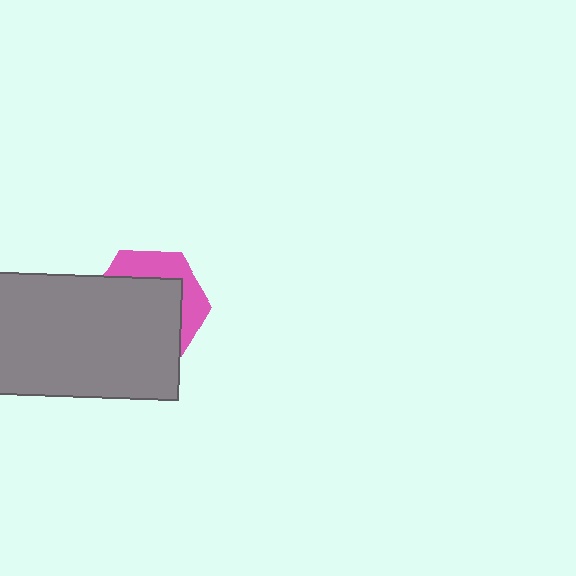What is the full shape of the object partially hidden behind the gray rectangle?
The partially hidden object is a pink hexagon.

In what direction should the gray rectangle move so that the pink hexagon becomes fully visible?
The gray rectangle should move toward the lower-left. That is the shortest direction to clear the overlap and leave the pink hexagon fully visible.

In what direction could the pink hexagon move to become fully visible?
The pink hexagon could move toward the upper-right. That would shift it out from behind the gray rectangle entirely.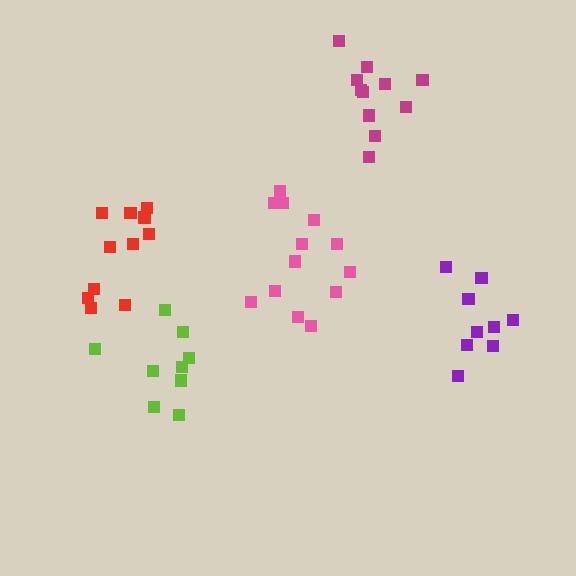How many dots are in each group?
Group 1: 9 dots, Group 2: 11 dots, Group 3: 13 dots, Group 4: 9 dots, Group 5: 11 dots (53 total).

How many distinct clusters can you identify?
There are 5 distinct clusters.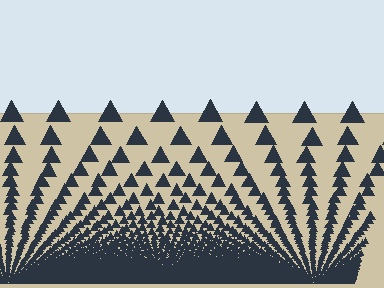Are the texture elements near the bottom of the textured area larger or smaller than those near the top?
Smaller. The gradient is inverted — elements near the bottom are smaller and denser.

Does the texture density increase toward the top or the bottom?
Density increases toward the bottom.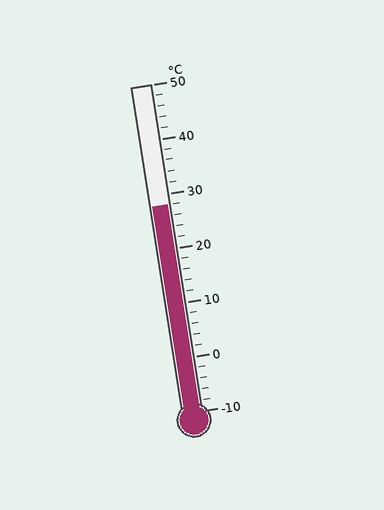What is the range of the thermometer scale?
The thermometer scale ranges from -10°C to 50°C.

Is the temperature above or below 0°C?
The temperature is above 0°C.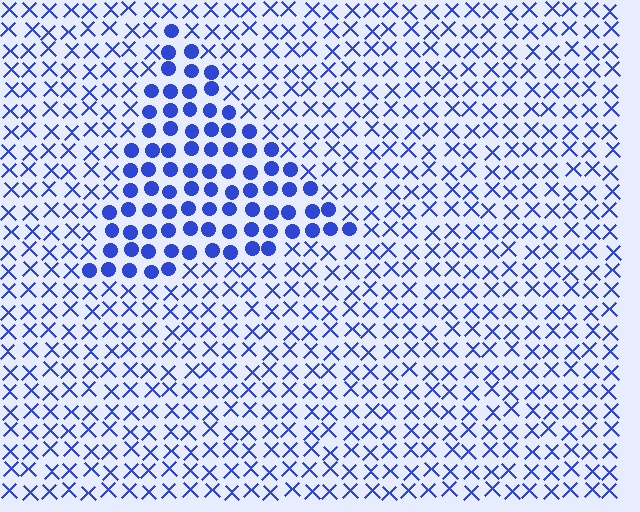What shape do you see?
I see a triangle.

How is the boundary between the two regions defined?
The boundary is defined by a change in element shape: circles inside vs. X marks outside. All elements share the same color and spacing.